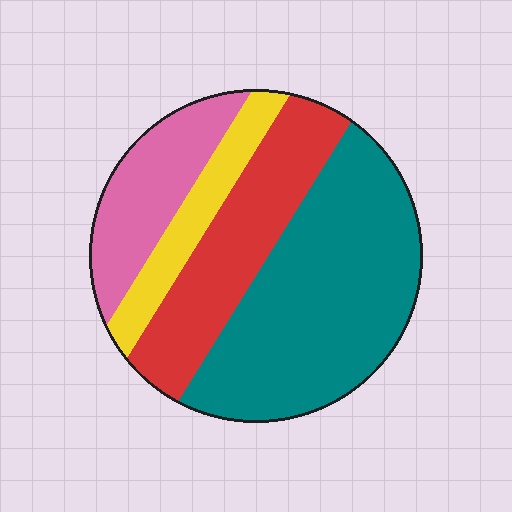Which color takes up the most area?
Teal, at roughly 45%.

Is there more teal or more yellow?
Teal.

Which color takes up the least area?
Yellow, at roughly 10%.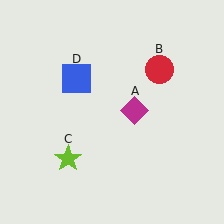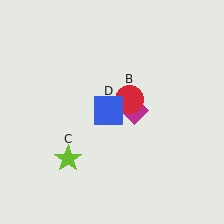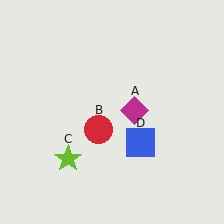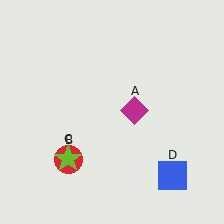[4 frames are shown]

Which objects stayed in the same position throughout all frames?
Magenta diamond (object A) and lime star (object C) remained stationary.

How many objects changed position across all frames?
2 objects changed position: red circle (object B), blue square (object D).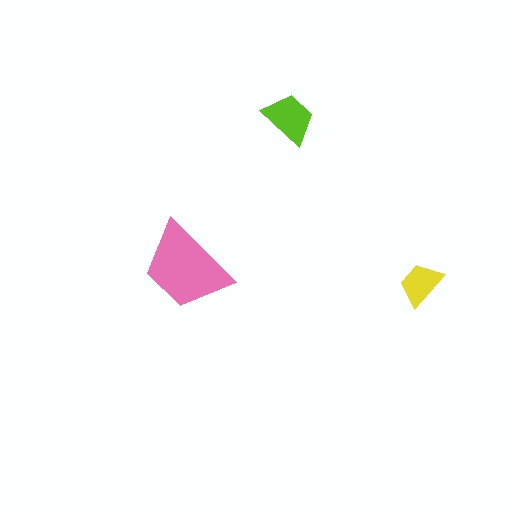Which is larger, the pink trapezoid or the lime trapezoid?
The pink one.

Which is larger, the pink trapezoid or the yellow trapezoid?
The pink one.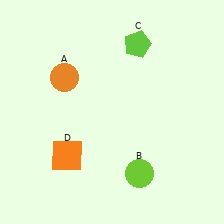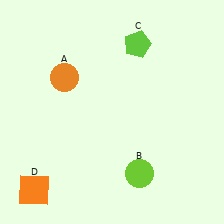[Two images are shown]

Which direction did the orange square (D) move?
The orange square (D) moved down.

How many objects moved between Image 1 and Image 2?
1 object moved between the two images.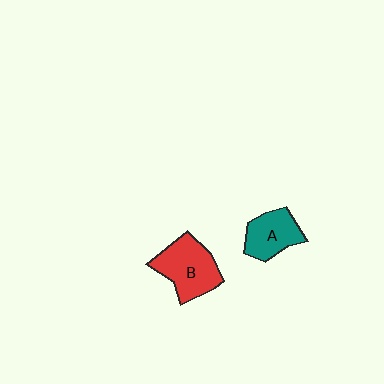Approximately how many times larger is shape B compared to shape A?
Approximately 1.3 times.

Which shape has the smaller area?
Shape A (teal).